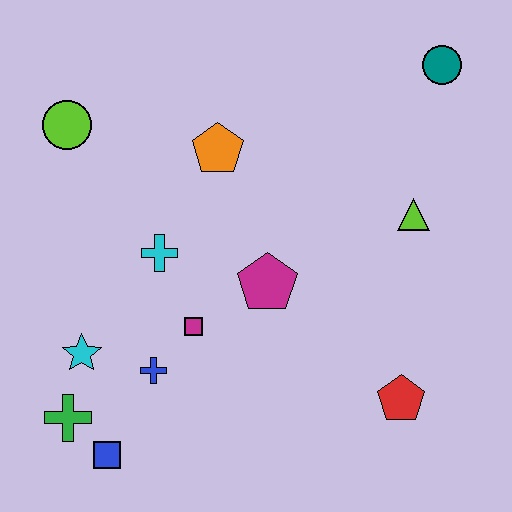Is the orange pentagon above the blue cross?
Yes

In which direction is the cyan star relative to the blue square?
The cyan star is above the blue square.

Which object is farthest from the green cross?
The teal circle is farthest from the green cross.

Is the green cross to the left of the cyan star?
Yes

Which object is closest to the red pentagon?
The magenta pentagon is closest to the red pentagon.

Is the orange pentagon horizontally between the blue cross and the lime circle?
No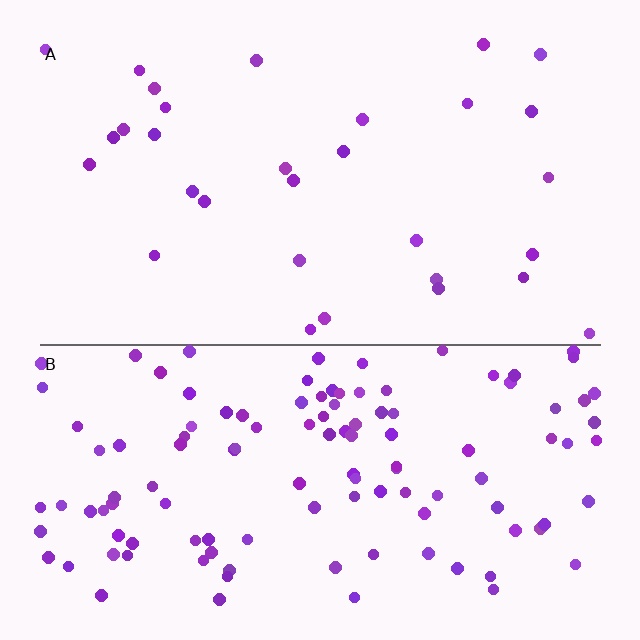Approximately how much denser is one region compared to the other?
Approximately 3.9× — region B over region A.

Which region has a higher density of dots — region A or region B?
B (the bottom).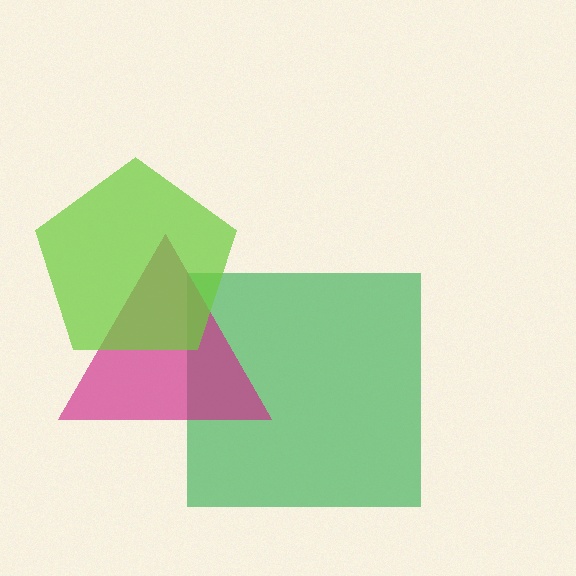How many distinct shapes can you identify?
There are 3 distinct shapes: a green square, a magenta triangle, a lime pentagon.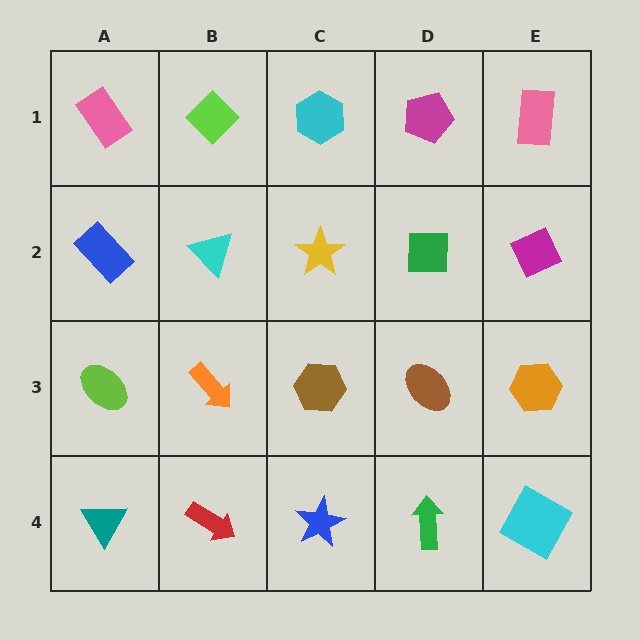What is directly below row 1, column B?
A cyan triangle.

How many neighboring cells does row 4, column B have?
3.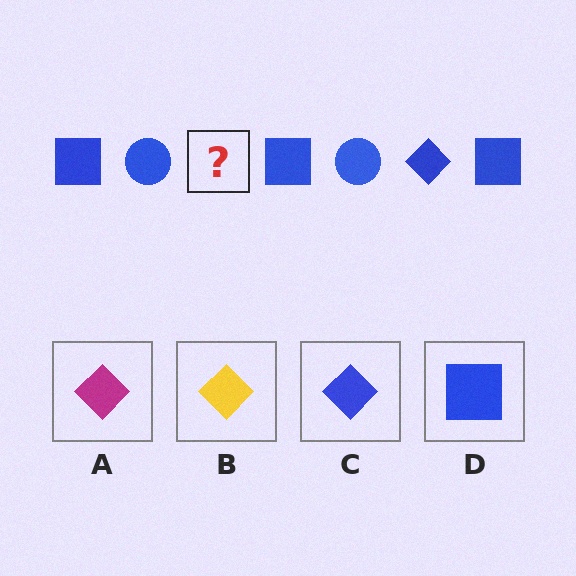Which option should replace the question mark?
Option C.